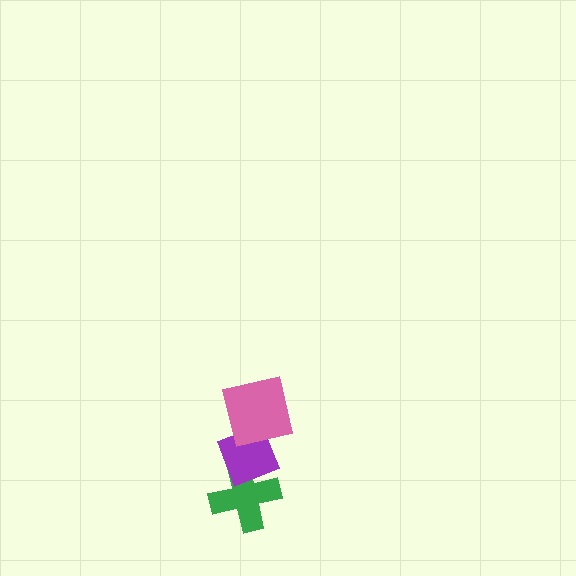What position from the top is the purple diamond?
The purple diamond is 2nd from the top.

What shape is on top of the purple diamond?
The pink square is on top of the purple diamond.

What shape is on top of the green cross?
The purple diamond is on top of the green cross.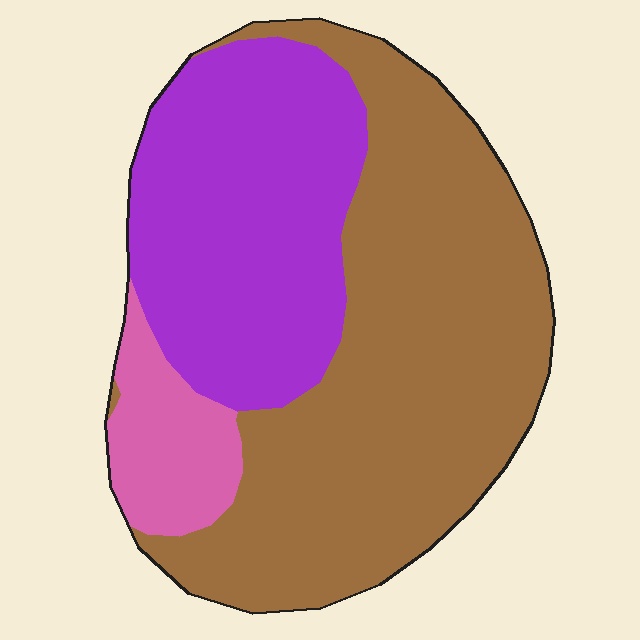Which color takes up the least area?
Pink, at roughly 10%.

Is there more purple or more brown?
Brown.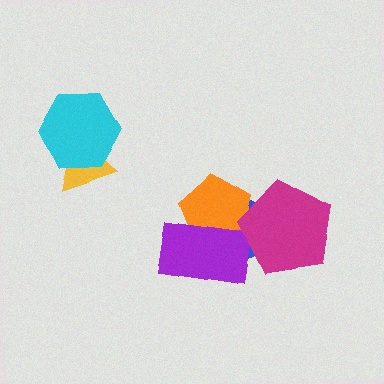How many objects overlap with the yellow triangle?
1 object overlaps with the yellow triangle.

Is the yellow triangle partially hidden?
Yes, it is partially covered by another shape.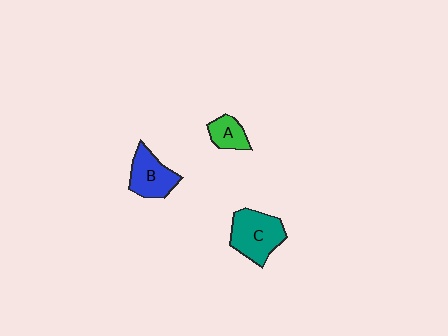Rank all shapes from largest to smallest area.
From largest to smallest: C (teal), B (blue), A (green).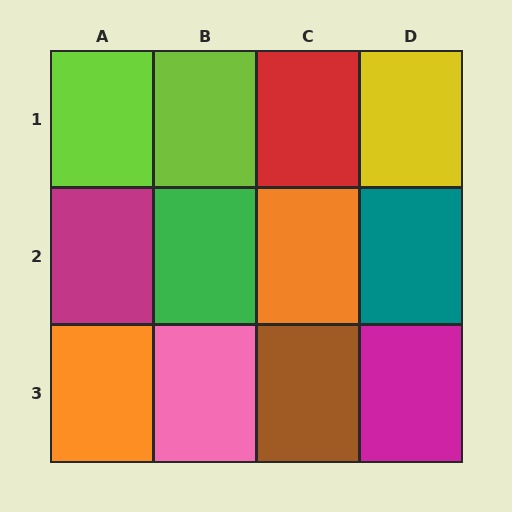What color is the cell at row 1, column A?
Lime.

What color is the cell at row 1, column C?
Red.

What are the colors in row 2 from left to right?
Magenta, green, orange, teal.